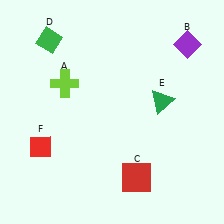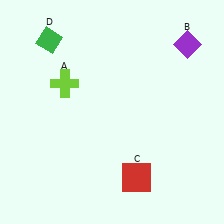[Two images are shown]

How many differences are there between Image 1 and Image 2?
There are 2 differences between the two images.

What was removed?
The red diamond (F), the green triangle (E) were removed in Image 2.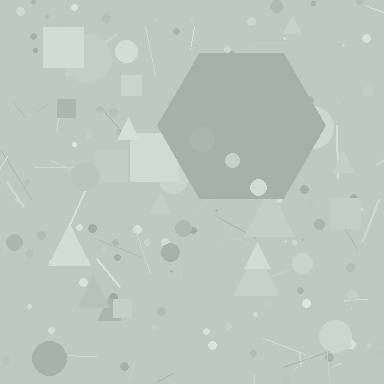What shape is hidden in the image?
A hexagon is hidden in the image.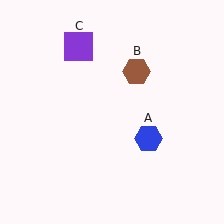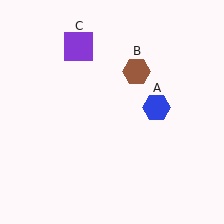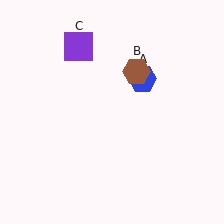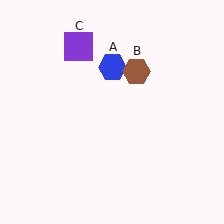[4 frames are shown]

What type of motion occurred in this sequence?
The blue hexagon (object A) rotated counterclockwise around the center of the scene.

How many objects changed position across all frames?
1 object changed position: blue hexagon (object A).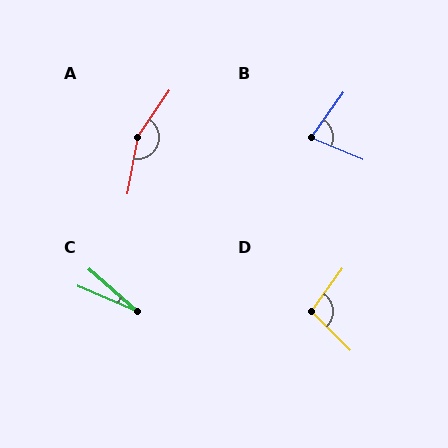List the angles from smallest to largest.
C (18°), B (78°), D (99°), A (156°).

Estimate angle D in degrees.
Approximately 99 degrees.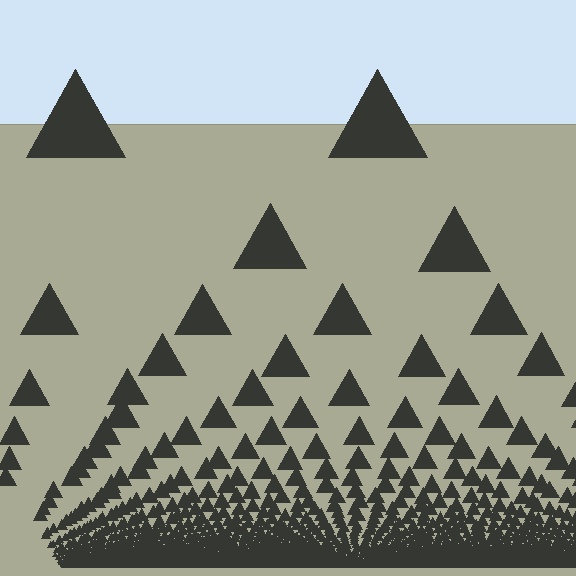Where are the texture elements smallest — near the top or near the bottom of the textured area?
Near the bottom.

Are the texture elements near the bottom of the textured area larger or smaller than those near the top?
Smaller. The gradient is inverted — elements near the bottom are smaller and denser.